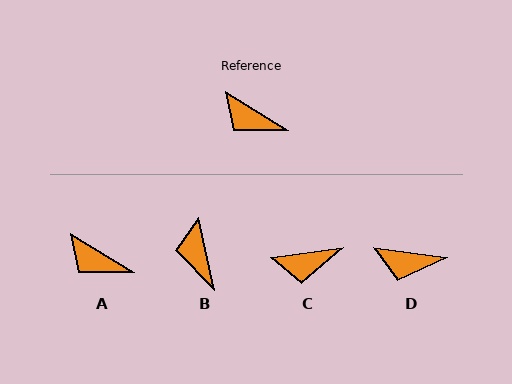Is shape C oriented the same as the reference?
No, it is off by about 40 degrees.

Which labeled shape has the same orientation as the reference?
A.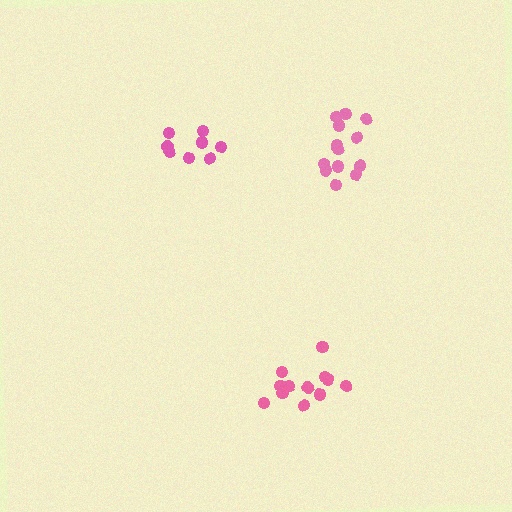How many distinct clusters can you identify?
There are 3 distinct clusters.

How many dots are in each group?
Group 1: 12 dots, Group 2: 13 dots, Group 3: 8 dots (33 total).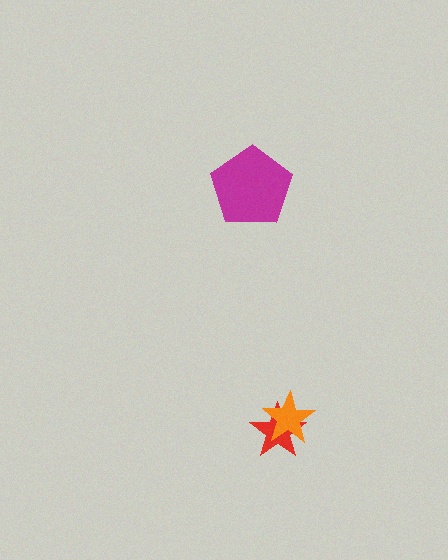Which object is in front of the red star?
The orange star is in front of the red star.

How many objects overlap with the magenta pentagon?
0 objects overlap with the magenta pentagon.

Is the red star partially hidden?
Yes, it is partially covered by another shape.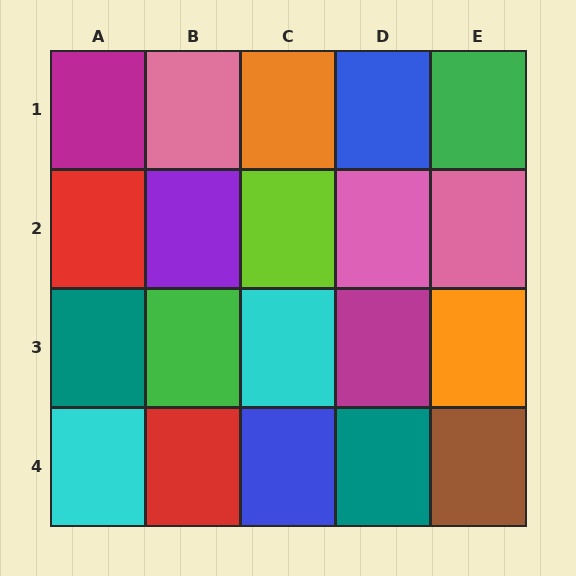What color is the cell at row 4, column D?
Teal.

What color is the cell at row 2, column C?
Lime.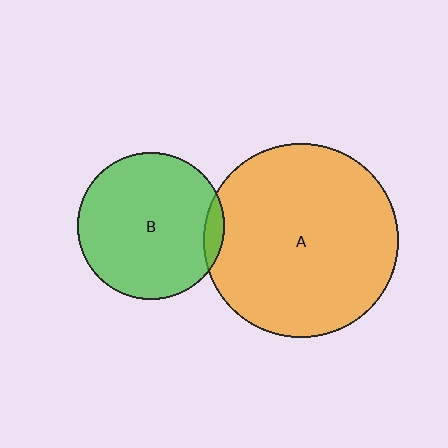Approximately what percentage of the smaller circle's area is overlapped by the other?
Approximately 5%.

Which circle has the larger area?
Circle A (orange).